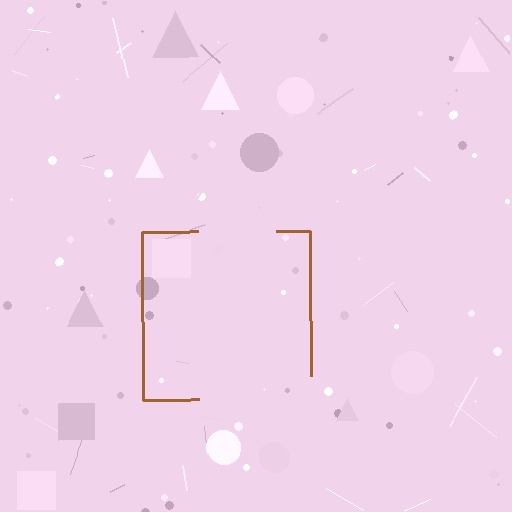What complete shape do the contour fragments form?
The contour fragments form a square.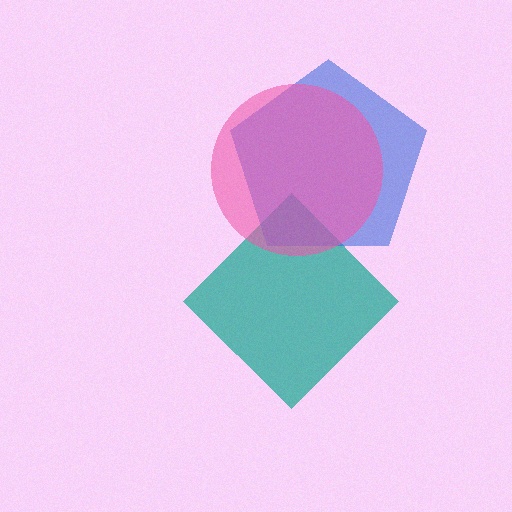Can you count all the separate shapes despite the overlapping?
Yes, there are 3 separate shapes.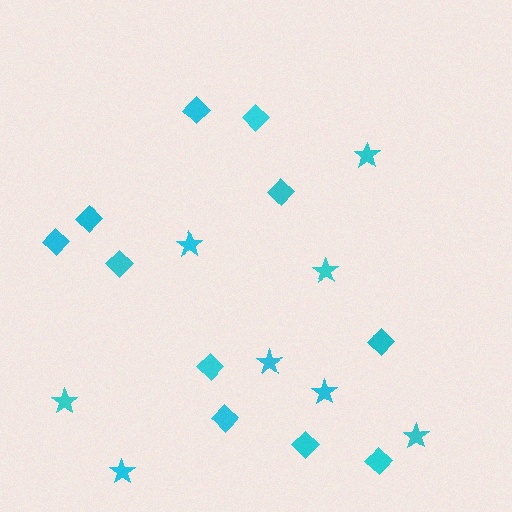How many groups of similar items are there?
There are 2 groups: one group of diamonds (11) and one group of stars (8).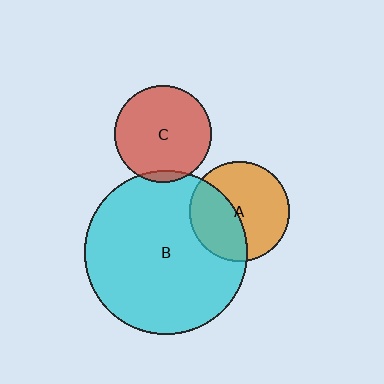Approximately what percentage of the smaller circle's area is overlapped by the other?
Approximately 40%.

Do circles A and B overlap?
Yes.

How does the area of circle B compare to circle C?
Approximately 2.9 times.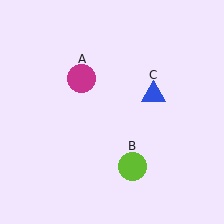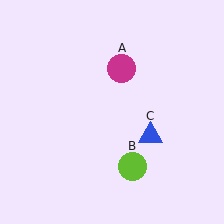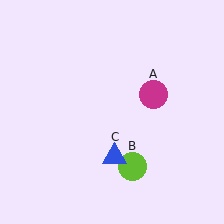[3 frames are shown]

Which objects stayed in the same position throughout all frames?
Lime circle (object B) remained stationary.